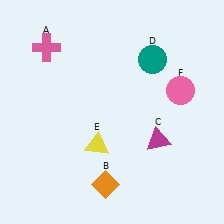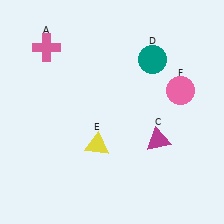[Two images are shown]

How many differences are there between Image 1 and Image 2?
There is 1 difference between the two images.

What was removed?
The orange diamond (B) was removed in Image 2.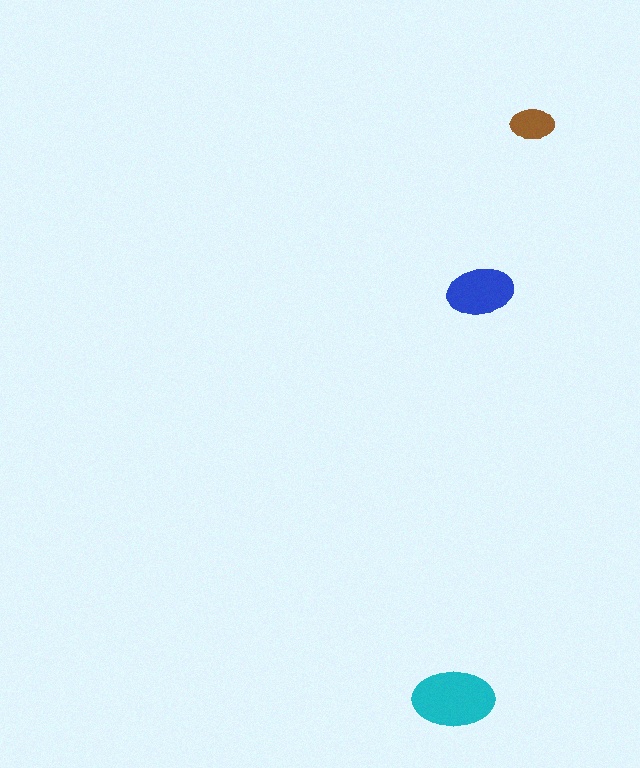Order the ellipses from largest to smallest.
the cyan one, the blue one, the brown one.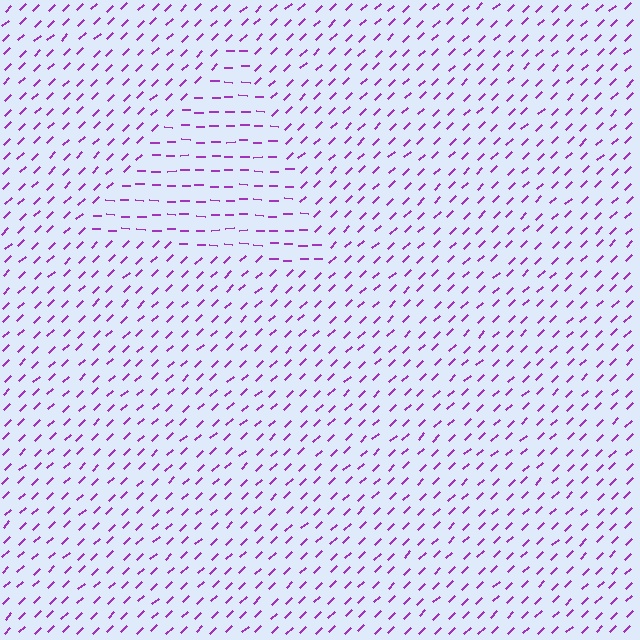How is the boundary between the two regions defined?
The boundary is defined purely by a change in line orientation (approximately 45 degrees difference). All lines are the same color and thickness.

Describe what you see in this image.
The image is filled with small purple line segments. A triangle region in the image has lines oriented differently from the surrounding lines, creating a visible texture boundary.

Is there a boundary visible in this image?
Yes, there is a texture boundary formed by a change in line orientation.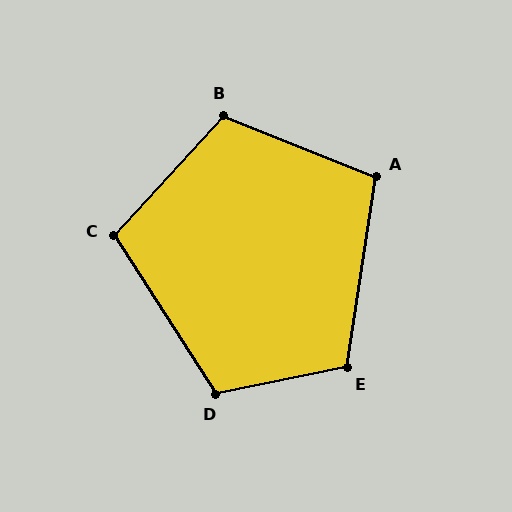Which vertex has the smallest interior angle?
A, at approximately 103 degrees.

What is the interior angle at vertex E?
Approximately 110 degrees (obtuse).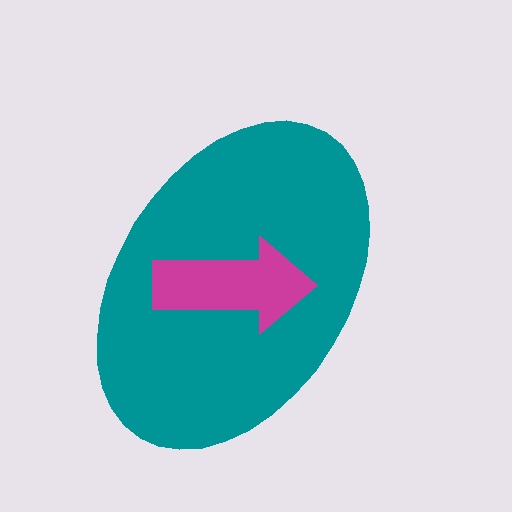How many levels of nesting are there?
2.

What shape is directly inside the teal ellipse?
The magenta arrow.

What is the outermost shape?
The teal ellipse.